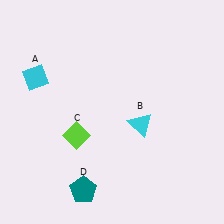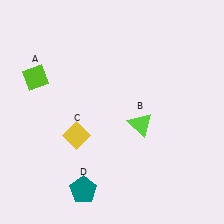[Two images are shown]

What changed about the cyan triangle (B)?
In Image 1, B is cyan. In Image 2, it changed to lime.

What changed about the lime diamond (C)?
In Image 1, C is lime. In Image 2, it changed to yellow.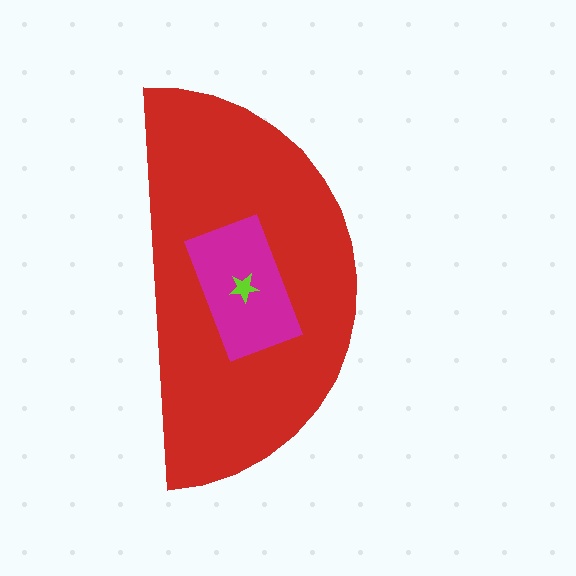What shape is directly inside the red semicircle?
The magenta rectangle.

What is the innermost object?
The lime star.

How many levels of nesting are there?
3.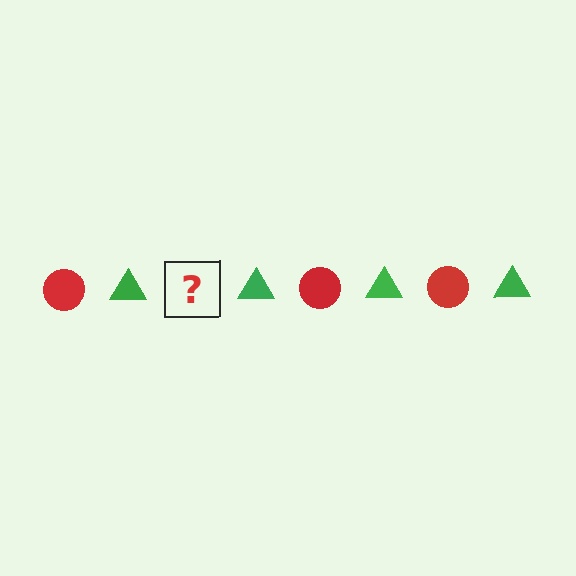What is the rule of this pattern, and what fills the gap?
The rule is that the pattern alternates between red circle and green triangle. The gap should be filled with a red circle.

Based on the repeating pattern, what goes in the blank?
The blank should be a red circle.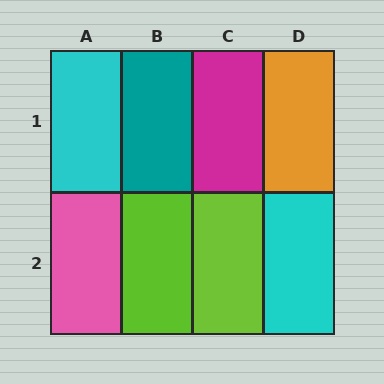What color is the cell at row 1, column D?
Orange.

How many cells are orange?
1 cell is orange.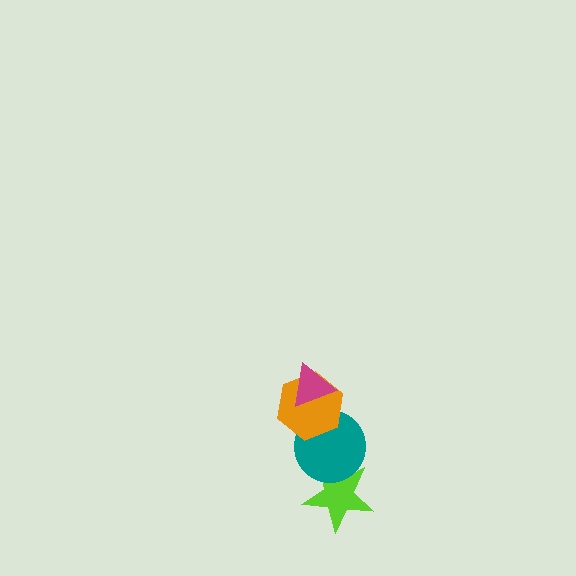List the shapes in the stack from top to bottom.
From top to bottom: the magenta triangle, the orange hexagon, the teal circle, the lime star.